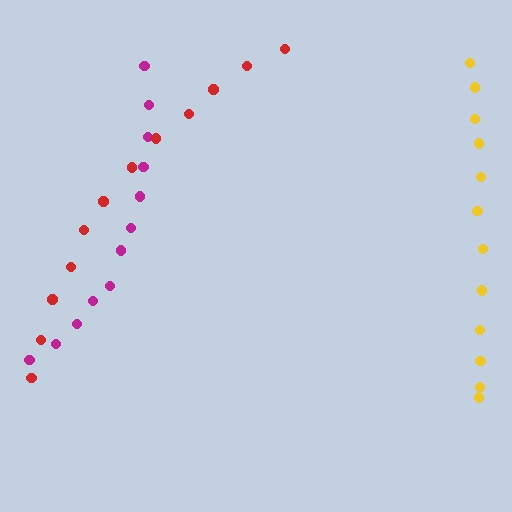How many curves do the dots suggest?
There are 3 distinct paths.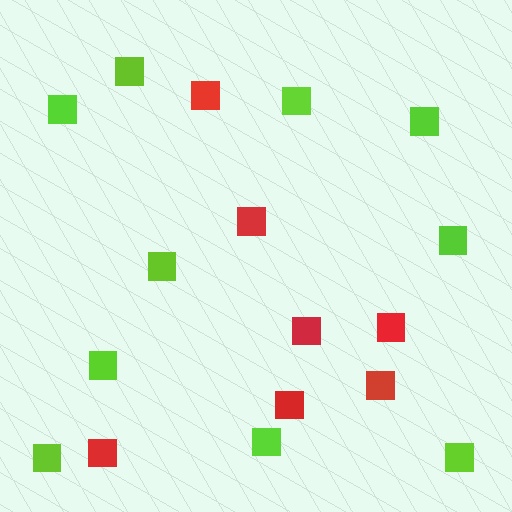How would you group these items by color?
There are 2 groups: one group of lime squares (10) and one group of red squares (7).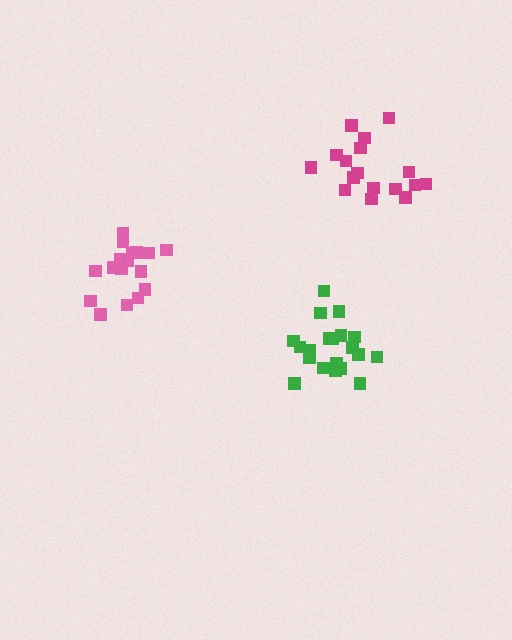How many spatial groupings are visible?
There are 3 spatial groupings.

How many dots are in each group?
Group 1: 20 dots, Group 2: 17 dots, Group 3: 17 dots (54 total).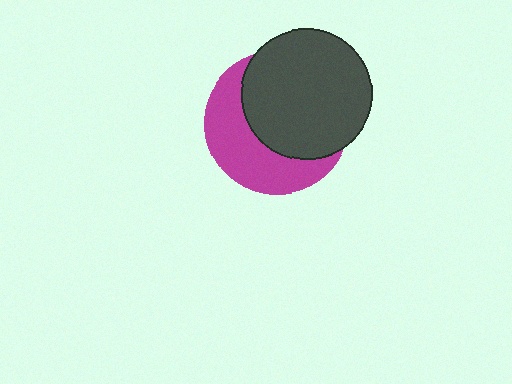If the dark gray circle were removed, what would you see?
You would see the complete magenta circle.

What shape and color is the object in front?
The object in front is a dark gray circle.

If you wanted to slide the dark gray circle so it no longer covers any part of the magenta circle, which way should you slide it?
Slide it toward the upper-right — that is the most direct way to separate the two shapes.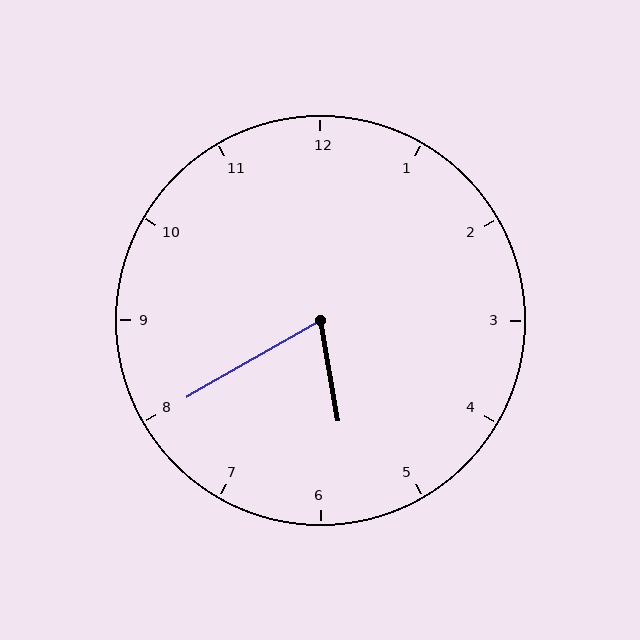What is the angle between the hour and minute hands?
Approximately 70 degrees.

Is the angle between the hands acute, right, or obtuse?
It is acute.